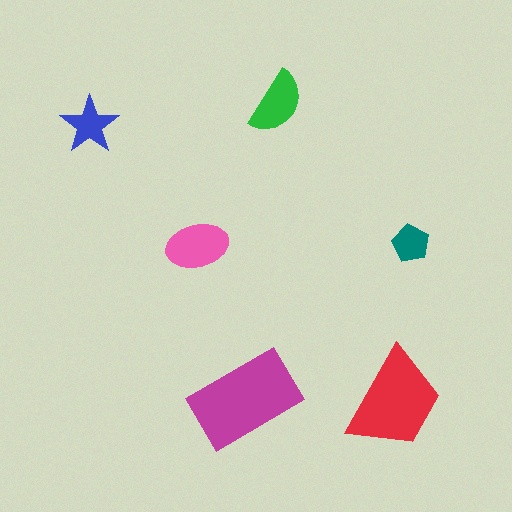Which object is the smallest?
The teal pentagon.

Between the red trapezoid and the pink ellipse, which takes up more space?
The red trapezoid.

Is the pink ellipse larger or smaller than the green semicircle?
Larger.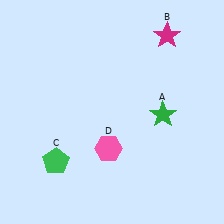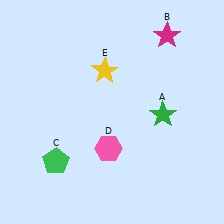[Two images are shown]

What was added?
A yellow star (E) was added in Image 2.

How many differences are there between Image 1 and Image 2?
There is 1 difference between the two images.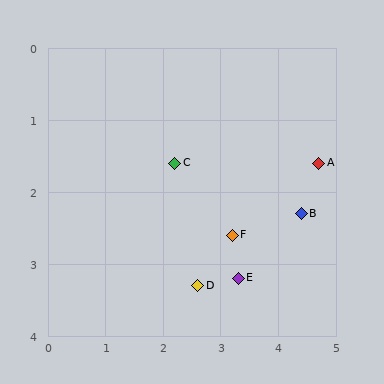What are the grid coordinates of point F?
Point F is at approximately (3.2, 2.6).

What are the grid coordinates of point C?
Point C is at approximately (2.2, 1.6).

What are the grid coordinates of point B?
Point B is at approximately (4.4, 2.3).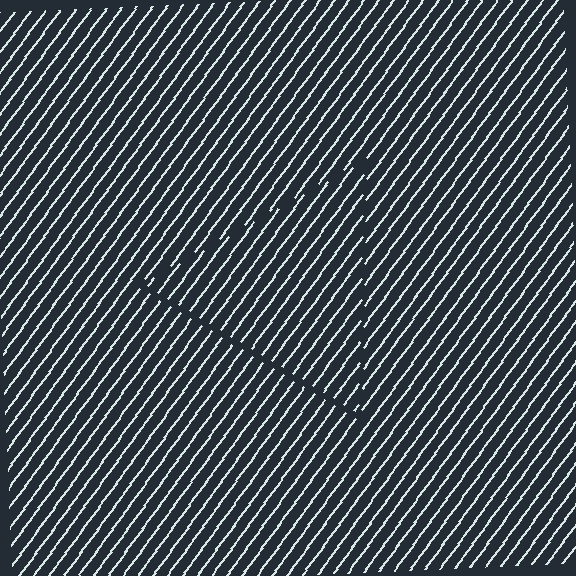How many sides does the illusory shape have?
3 sides — the line-ends trace a triangle.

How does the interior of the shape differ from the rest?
The interior of the shape contains the same grating, shifted by half a period — the contour is defined by the phase discontinuity where line-ends from the inner and outer gratings abut.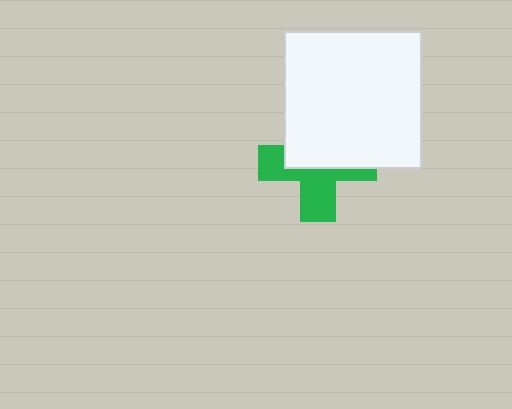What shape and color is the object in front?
The object in front is a white square.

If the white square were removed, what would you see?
You would see the complete green cross.